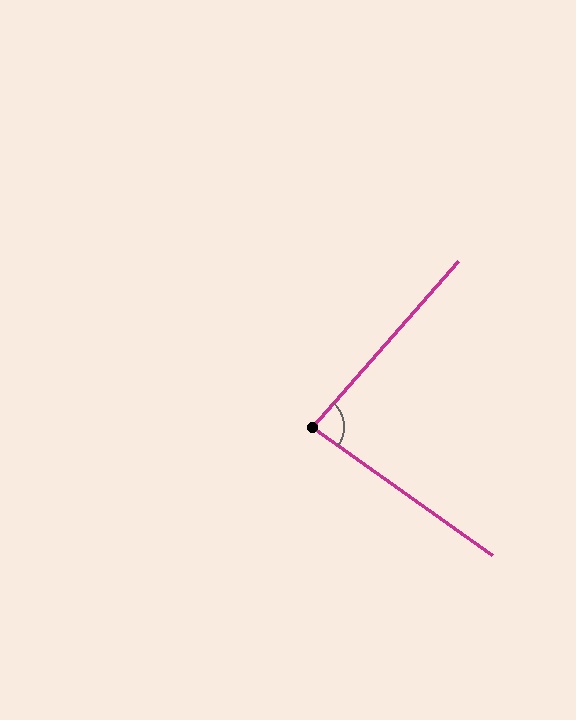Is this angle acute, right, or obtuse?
It is acute.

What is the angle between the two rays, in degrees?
Approximately 84 degrees.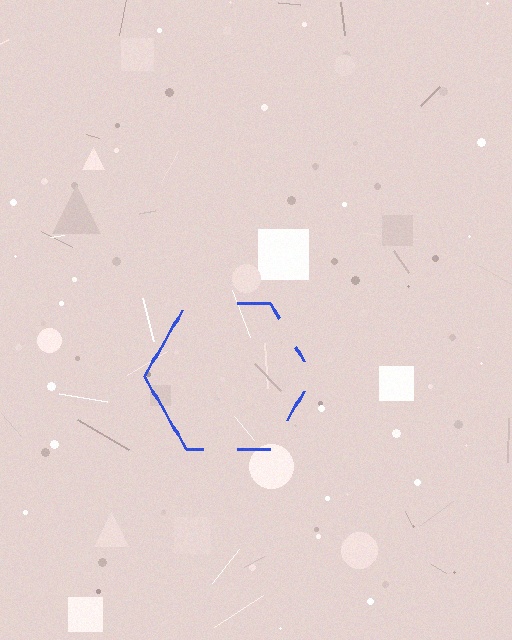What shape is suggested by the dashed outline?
The dashed outline suggests a hexagon.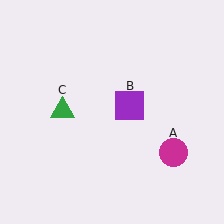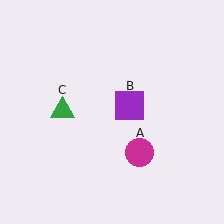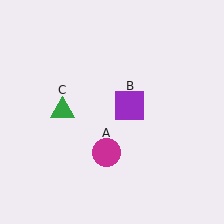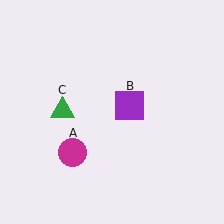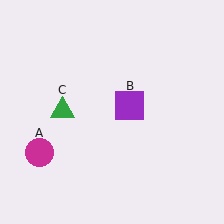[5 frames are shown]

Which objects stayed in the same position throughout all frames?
Purple square (object B) and green triangle (object C) remained stationary.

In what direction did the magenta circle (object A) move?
The magenta circle (object A) moved left.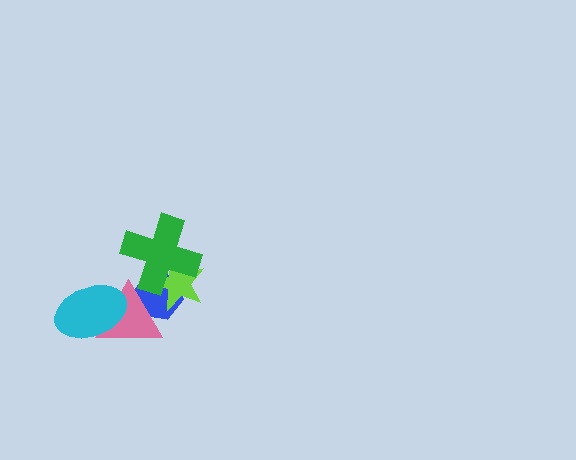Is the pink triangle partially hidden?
Yes, it is partially covered by another shape.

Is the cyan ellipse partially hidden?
No, no other shape covers it.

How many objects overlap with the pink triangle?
3 objects overlap with the pink triangle.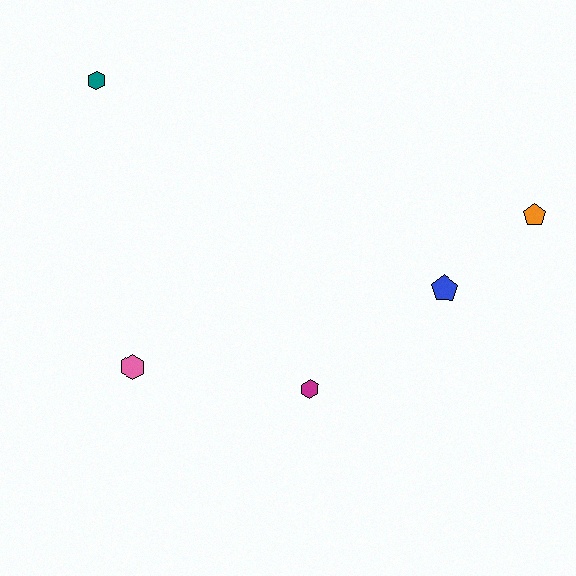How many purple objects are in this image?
There are no purple objects.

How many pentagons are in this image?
There are 2 pentagons.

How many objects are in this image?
There are 5 objects.